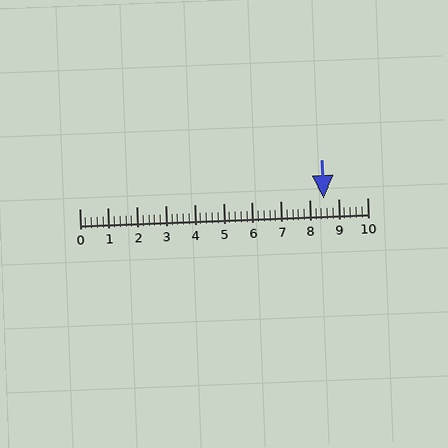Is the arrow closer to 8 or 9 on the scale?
The arrow is closer to 9.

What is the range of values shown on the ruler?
The ruler shows values from 0 to 10.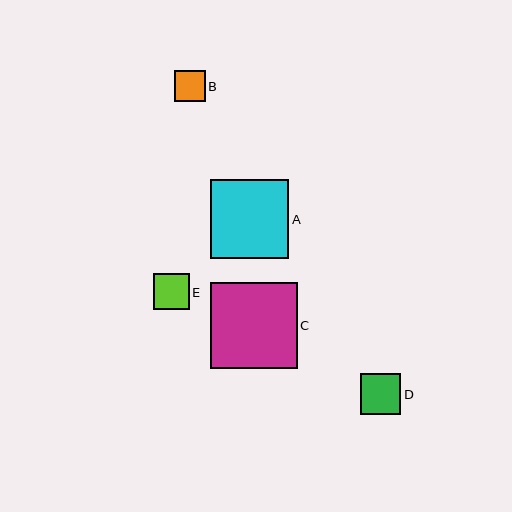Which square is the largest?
Square C is the largest with a size of approximately 87 pixels.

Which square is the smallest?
Square B is the smallest with a size of approximately 31 pixels.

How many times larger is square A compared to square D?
Square A is approximately 1.9 times the size of square D.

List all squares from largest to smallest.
From largest to smallest: C, A, D, E, B.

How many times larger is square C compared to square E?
Square C is approximately 2.4 times the size of square E.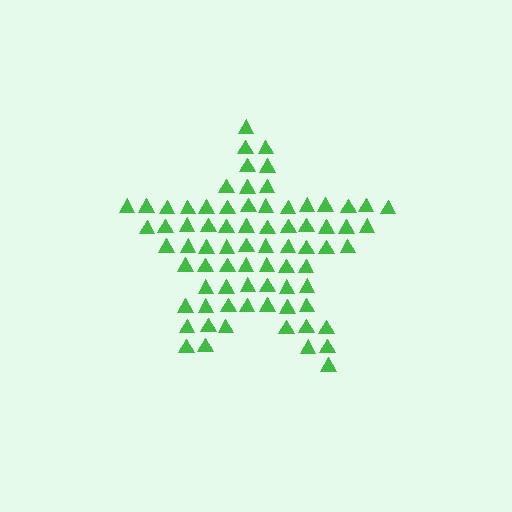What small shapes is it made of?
It is made of small triangles.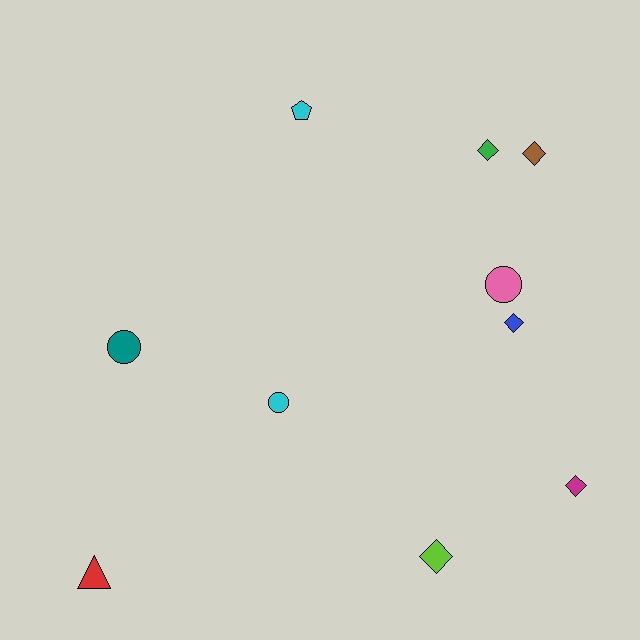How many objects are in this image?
There are 10 objects.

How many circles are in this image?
There are 3 circles.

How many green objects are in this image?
There is 1 green object.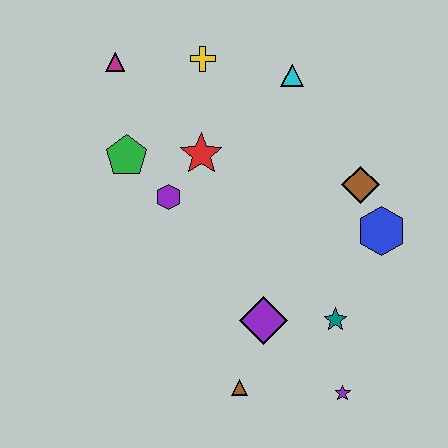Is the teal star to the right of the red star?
Yes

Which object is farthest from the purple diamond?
The magenta triangle is farthest from the purple diamond.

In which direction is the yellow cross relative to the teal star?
The yellow cross is above the teal star.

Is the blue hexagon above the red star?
No